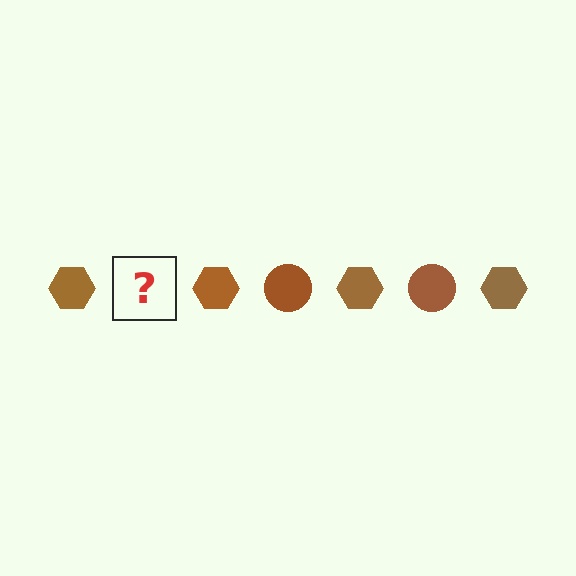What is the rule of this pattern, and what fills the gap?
The rule is that the pattern cycles through hexagon, circle shapes in brown. The gap should be filled with a brown circle.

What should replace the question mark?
The question mark should be replaced with a brown circle.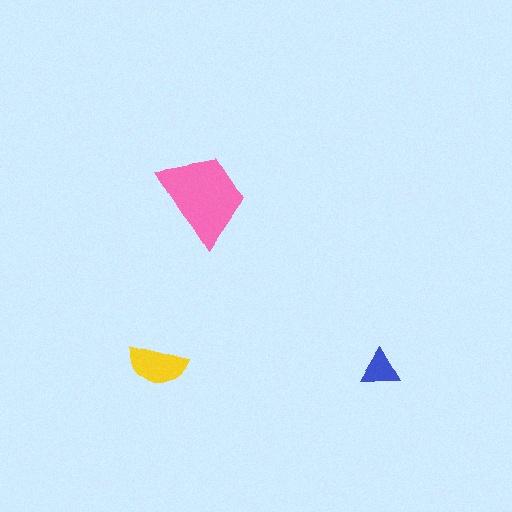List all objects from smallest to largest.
The blue triangle, the yellow semicircle, the pink trapezoid.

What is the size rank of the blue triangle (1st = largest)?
3rd.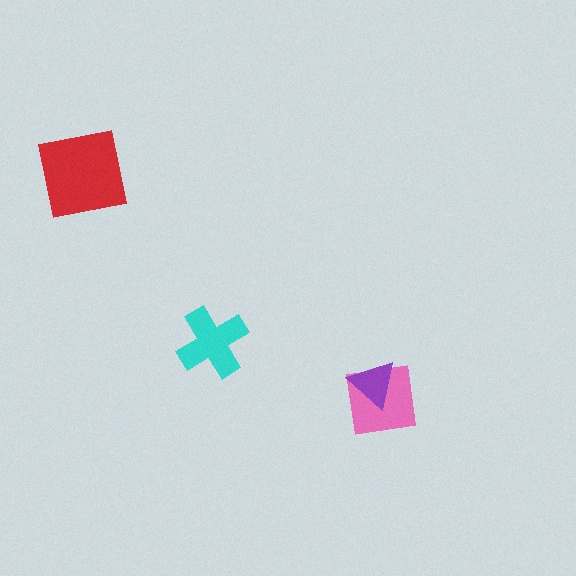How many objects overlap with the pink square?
1 object overlaps with the pink square.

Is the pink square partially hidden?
Yes, it is partially covered by another shape.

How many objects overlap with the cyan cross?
0 objects overlap with the cyan cross.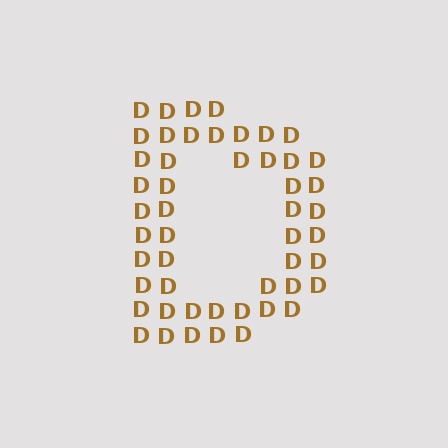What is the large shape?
The large shape is the letter D.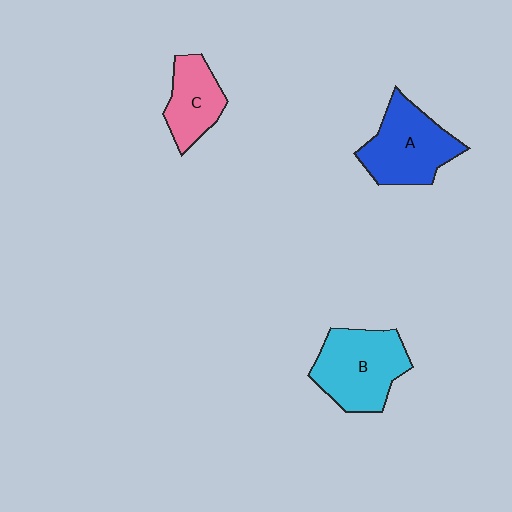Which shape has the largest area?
Shape B (cyan).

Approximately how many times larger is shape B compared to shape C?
Approximately 1.6 times.